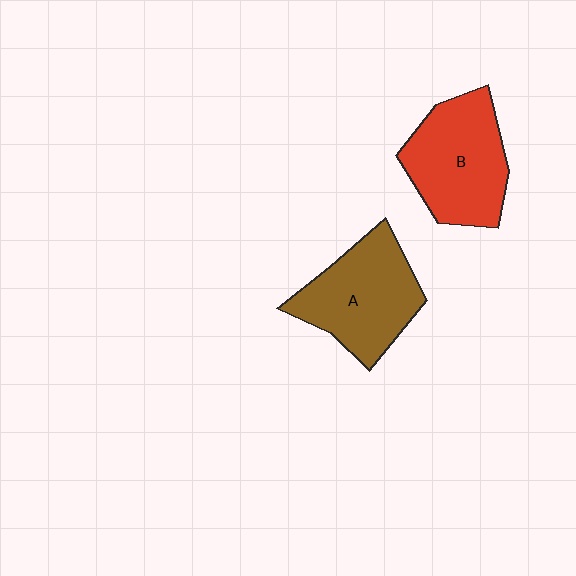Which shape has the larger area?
Shape B (red).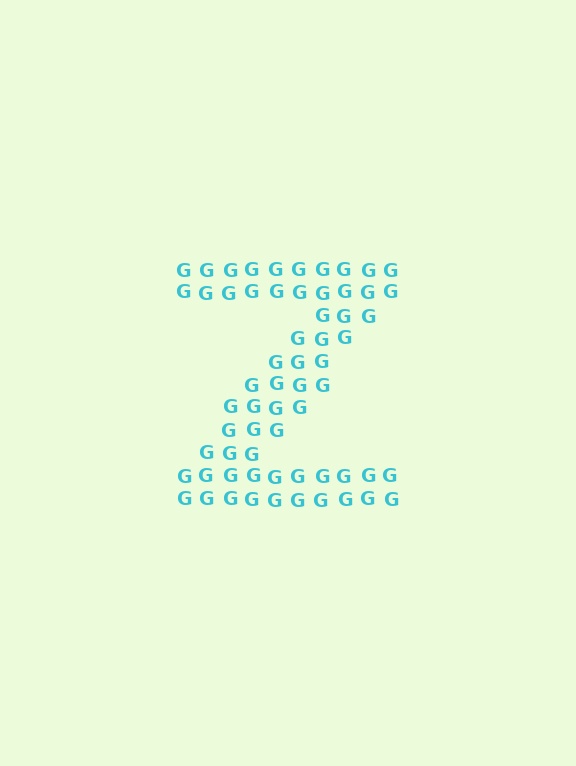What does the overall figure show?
The overall figure shows the letter Z.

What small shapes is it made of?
It is made of small letter G's.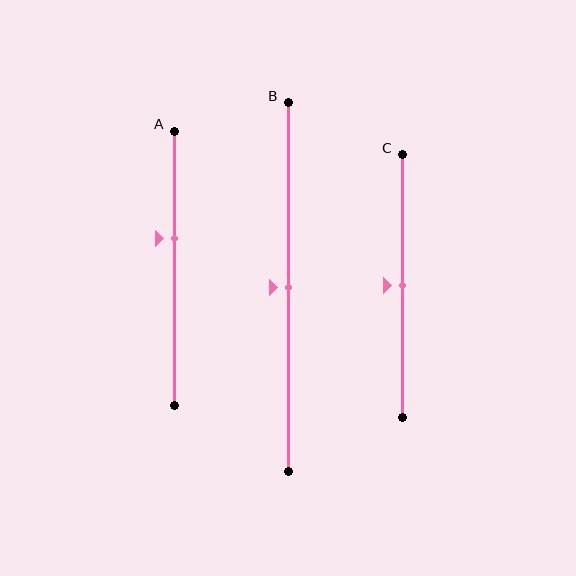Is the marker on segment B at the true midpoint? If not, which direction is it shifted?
Yes, the marker on segment B is at the true midpoint.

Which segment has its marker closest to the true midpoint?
Segment B has its marker closest to the true midpoint.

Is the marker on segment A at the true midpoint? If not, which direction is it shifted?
No, the marker on segment A is shifted upward by about 11% of the segment length.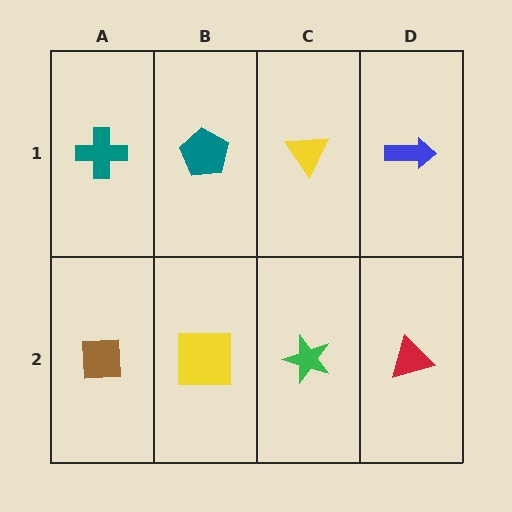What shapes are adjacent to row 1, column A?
A brown square (row 2, column A), a teal pentagon (row 1, column B).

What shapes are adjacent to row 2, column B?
A teal pentagon (row 1, column B), a brown square (row 2, column A), a green star (row 2, column C).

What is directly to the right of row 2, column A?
A yellow square.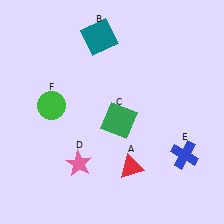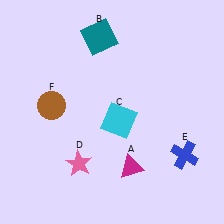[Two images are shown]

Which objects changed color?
A changed from red to magenta. C changed from green to cyan. F changed from green to brown.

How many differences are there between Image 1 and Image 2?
There are 3 differences between the two images.